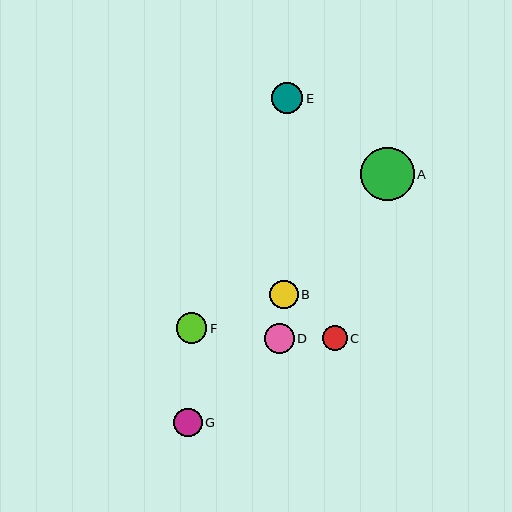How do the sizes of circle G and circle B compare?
Circle G and circle B are approximately the same size.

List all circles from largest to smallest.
From largest to smallest: A, E, F, D, G, B, C.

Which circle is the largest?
Circle A is the largest with a size of approximately 53 pixels.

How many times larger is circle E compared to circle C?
Circle E is approximately 1.2 times the size of circle C.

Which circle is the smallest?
Circle C is the smallest with a size of approximately 25 pixels.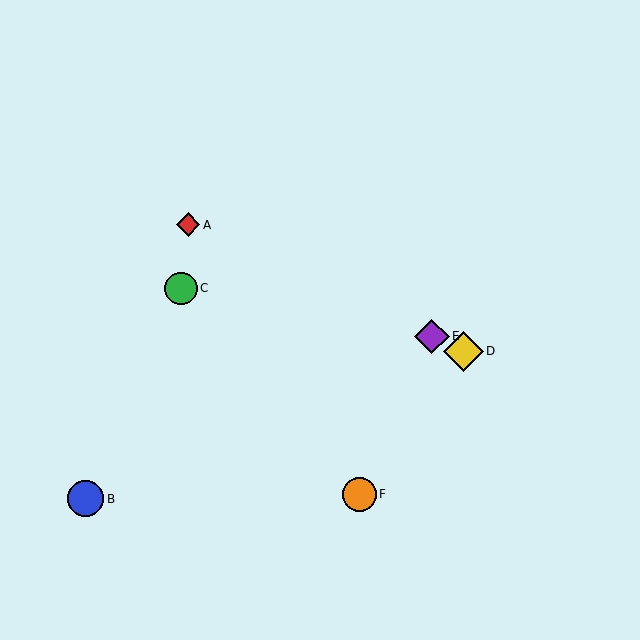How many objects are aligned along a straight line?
3 objects (A, D, E) are aligned along a straight line.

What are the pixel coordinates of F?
Object F is at (359, 494).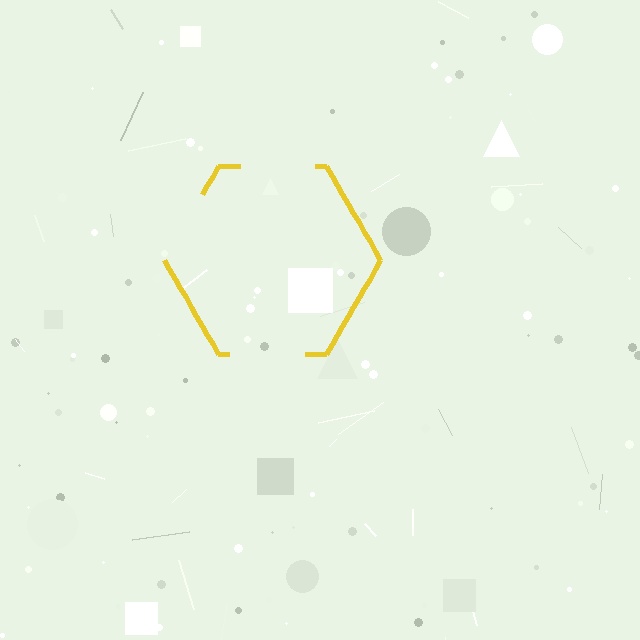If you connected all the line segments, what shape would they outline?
They would outline a hexagon.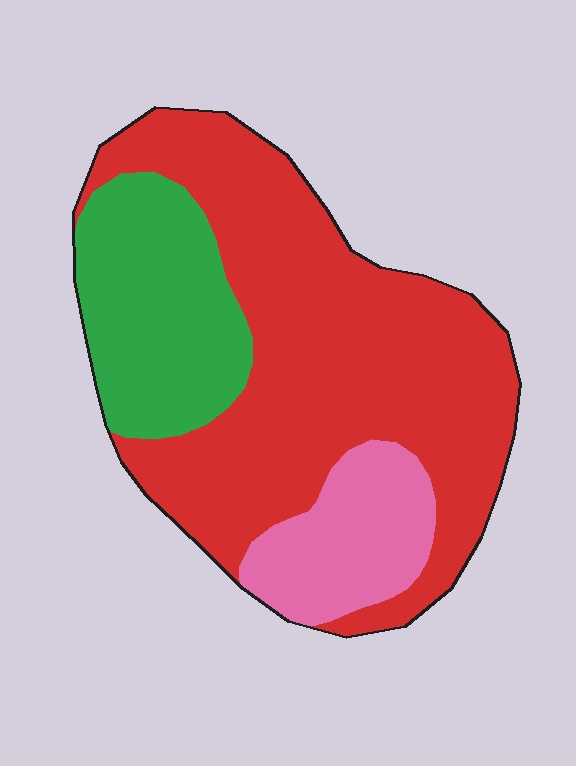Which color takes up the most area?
Red, at roughly 60%.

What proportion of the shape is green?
Green takes up less than a quarter of the shape.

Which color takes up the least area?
Pink, at roughly 15%.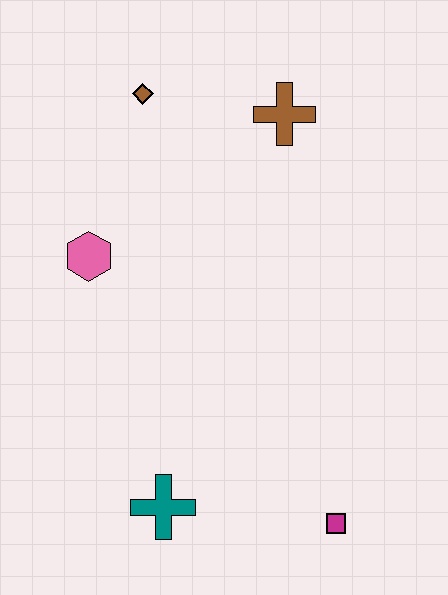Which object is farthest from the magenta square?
The brown diamond is farthest from the magenta square.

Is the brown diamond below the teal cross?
No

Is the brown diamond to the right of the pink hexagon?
Yes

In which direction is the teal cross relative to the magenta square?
The teal cross is to the left of the magenta square.